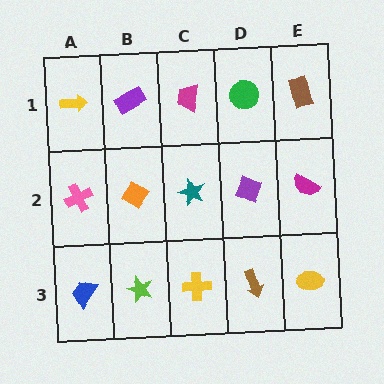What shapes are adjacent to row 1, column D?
A purple diamond (row 2, column D), a magenta trapezoid (row 1, column C), a brown rectangle (row 1, column E).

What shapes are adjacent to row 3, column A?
A pink cross (row 2, column A), a lime star (row 3, column B).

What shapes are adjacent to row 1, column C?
A teal star (row 2, column C), a purple rectangle (row 1, column B), a green circle (row 1, column D).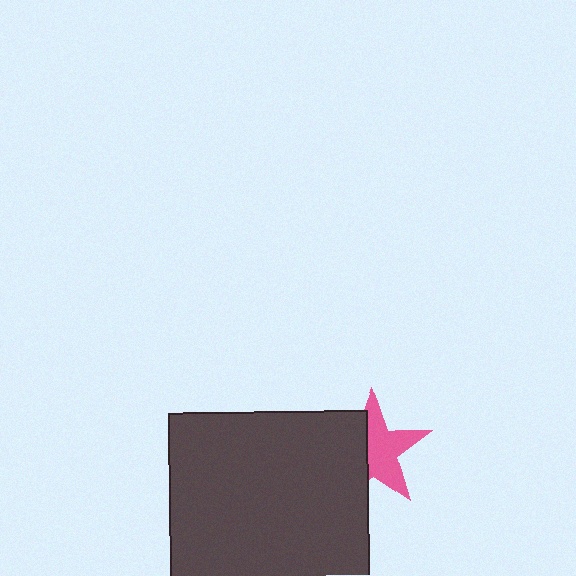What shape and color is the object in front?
The object in front is a dark gray rectangle.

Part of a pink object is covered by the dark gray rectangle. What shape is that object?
It is a star.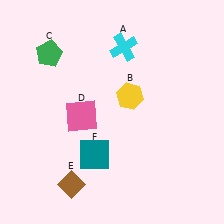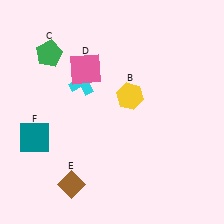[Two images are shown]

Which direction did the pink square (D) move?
The pink square (D) moved up.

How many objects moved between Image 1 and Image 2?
3 objects moved between the two images.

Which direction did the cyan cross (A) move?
The cyan cross (A) moved left.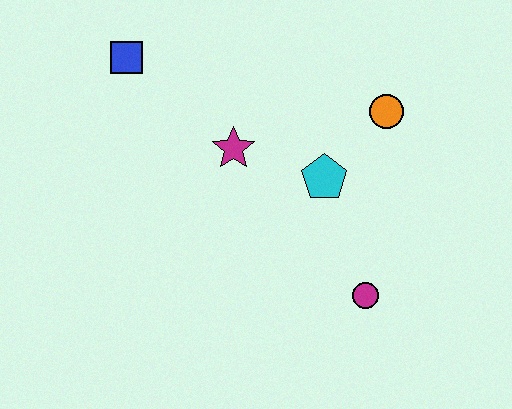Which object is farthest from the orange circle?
The blue square is farthest from the orange circle.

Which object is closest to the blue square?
The magenta star is closest to the blue square.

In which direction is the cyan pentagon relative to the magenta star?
The cyan pentagon is to the right of the magenta star.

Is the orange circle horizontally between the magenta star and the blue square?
No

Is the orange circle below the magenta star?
No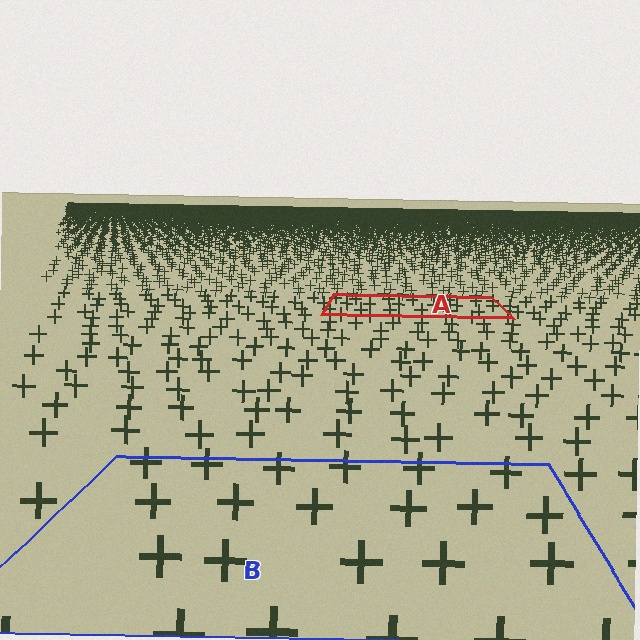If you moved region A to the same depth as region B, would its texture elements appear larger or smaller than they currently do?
They would appear larger. At a closer depth, the same texture elements are projected at a bigger on-screen size.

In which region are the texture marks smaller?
The texture marks are smaller in region A, because it is farther away.